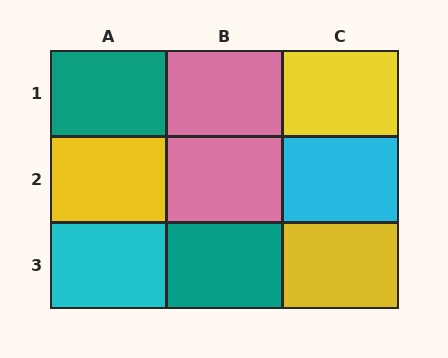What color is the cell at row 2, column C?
Cyan.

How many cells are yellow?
3 cells are yellow.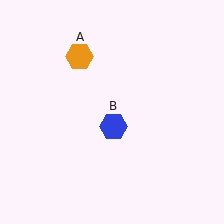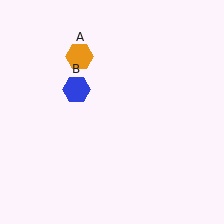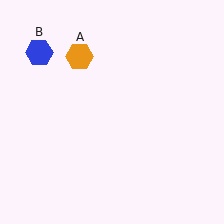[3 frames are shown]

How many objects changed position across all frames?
1 object changed position: blue hexagon (object B).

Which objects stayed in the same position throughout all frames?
Orange hexagon (object A) remained stationary.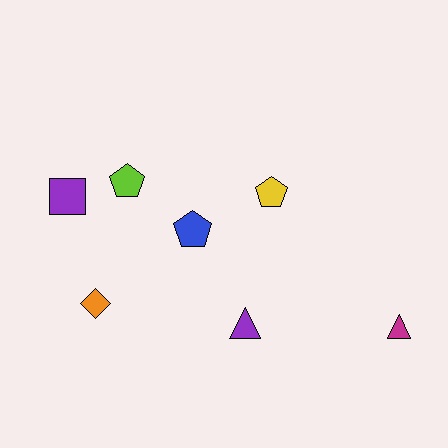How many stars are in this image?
There are no stars.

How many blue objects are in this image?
There is 1 blue object.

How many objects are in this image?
There are 7 objects.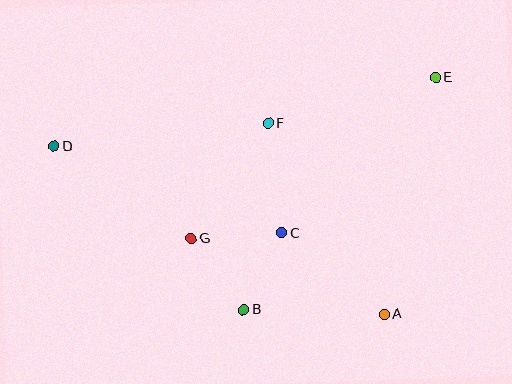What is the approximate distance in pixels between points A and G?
The distance between A and G is approximately 207 pixels.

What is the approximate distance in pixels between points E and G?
The distance between E and G is approximately 293 pixels.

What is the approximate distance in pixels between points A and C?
The distance between A and C is approximately 130 pixels.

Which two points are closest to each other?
Points B and C are closest to each other.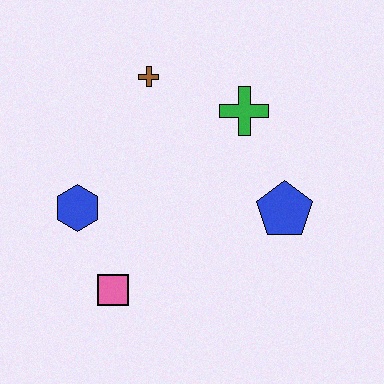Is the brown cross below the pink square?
No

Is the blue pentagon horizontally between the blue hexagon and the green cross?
No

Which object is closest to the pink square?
The blue hexagon is closest to the pink square.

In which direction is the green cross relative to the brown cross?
The green cross is to the right of the brown cross.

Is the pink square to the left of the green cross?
Yes